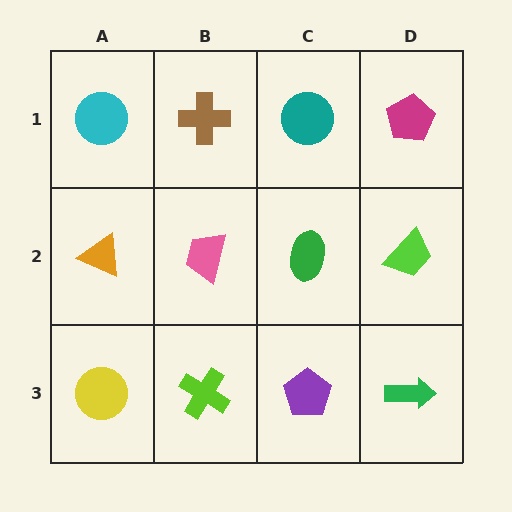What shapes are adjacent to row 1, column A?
An orange triangle (row 2, column A), a brown cross (row 1, column B).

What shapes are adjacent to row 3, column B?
A pink trapezoid (row 2, column B), a yellow circle (row 3, column A), a purple pentagon (row 3, column C).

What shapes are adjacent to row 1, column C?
A green ellipse (row 2, column C), a brown cross (row 1, column B), a magenta pentagon (row 1, column D).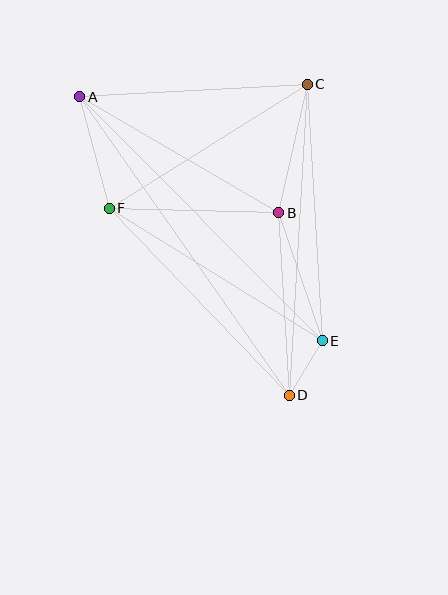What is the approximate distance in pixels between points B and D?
The distance between B and D is approximately 183 pixels.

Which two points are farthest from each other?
Points A and D are farthest from each other.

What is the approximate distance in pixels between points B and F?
The distance between B and F is approximately 170 pixels.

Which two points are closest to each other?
Points D and E are closest to each other.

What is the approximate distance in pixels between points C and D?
The distance between C and D is approximately 311 pixels.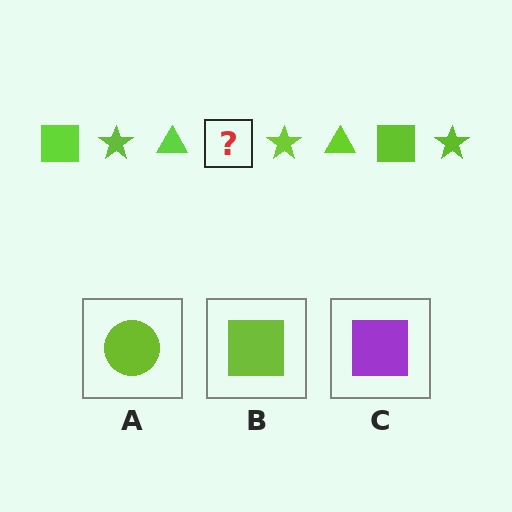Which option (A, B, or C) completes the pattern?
B.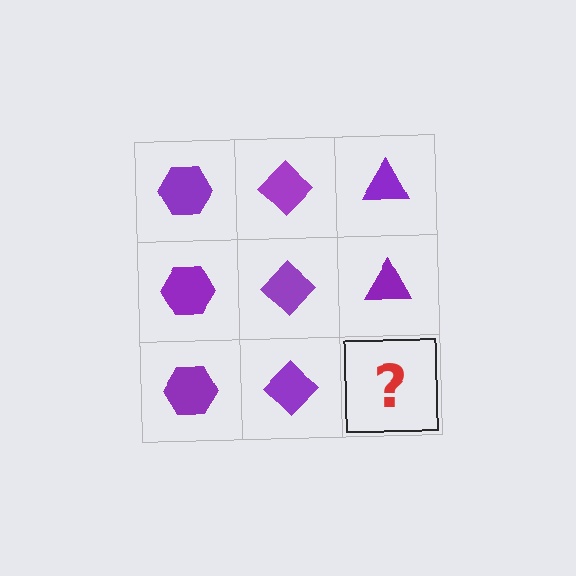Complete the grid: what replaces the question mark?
The question mark should be replaced with a purple triangle.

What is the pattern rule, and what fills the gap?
The rule is that each column has a consistent shape. The gap should be filled with a purple triangle.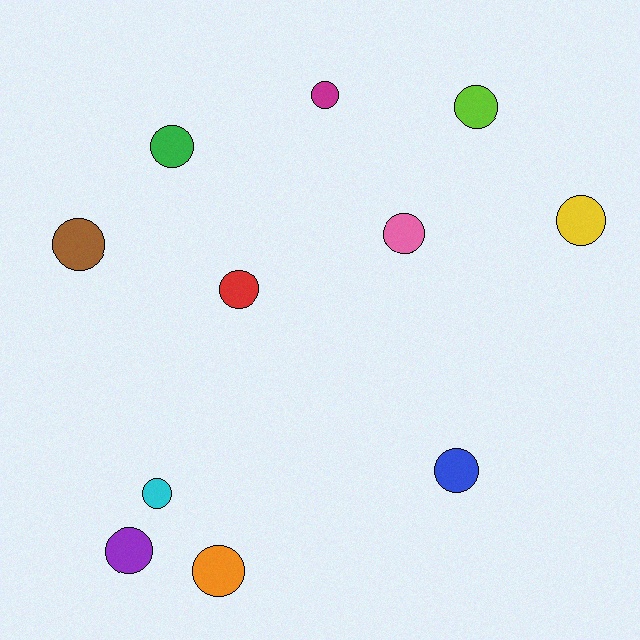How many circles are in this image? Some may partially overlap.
There are 11 circles.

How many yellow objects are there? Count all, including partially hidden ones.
There is 1 yellow object.